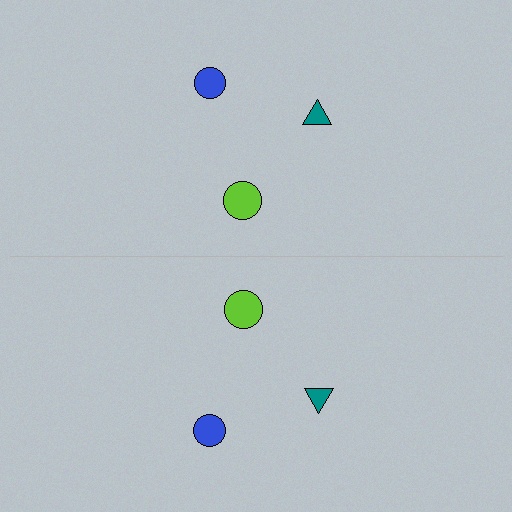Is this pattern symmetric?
Yes, this pattern has bilateral (reflection) symmetry.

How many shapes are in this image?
There are 6 shapes in this image.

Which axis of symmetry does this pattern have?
The pattern has a horizontal axis of symmetry running through the center of the image.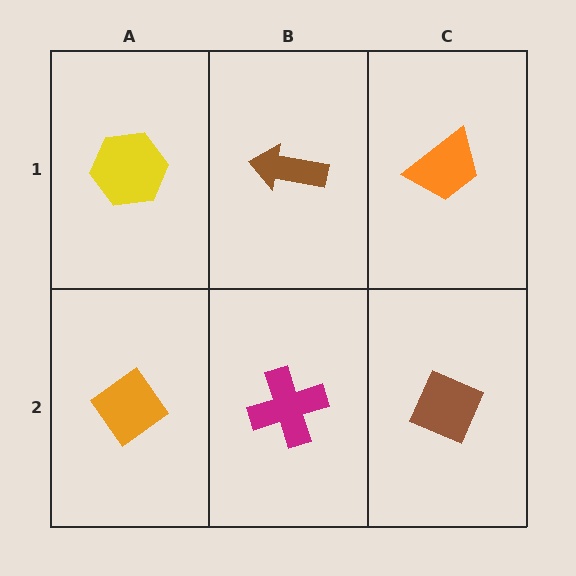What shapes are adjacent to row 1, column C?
A brown diamond (row 2, column C), a brown arrow (row 1, column B).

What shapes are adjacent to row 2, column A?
A yellow hexagon (row 1, column A), a magenta cross (row 2, column B).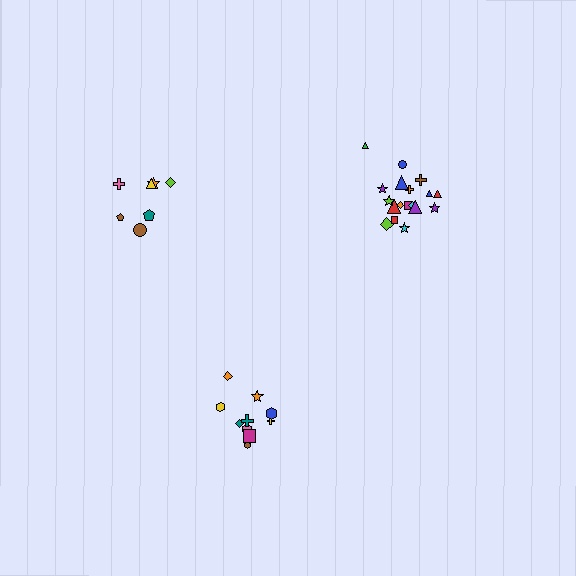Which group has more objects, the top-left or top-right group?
The top-right group.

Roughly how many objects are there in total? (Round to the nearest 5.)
Roughly 35 objects in total.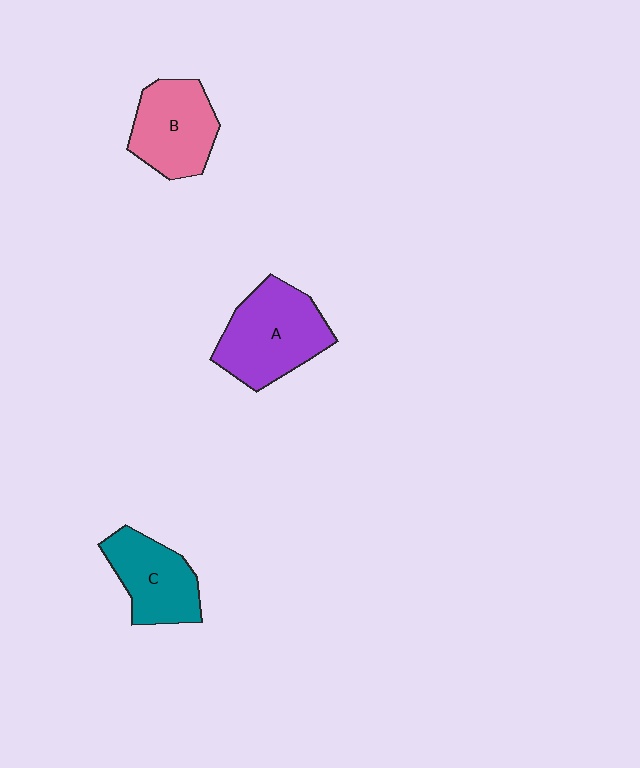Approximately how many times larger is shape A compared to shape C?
Approximately 1.3 times.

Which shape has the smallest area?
Shape C (teal).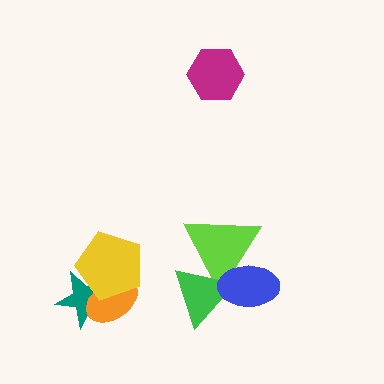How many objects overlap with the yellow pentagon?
2 objects overlap with the yellow pentagon.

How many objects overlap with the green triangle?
2 objects overlap with the green triangle.